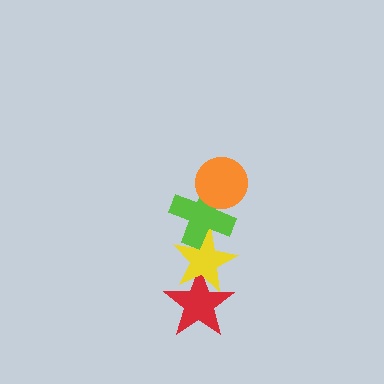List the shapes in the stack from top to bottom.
From top to bottom: the orange circle, the lime cross, the yellow star, the red star.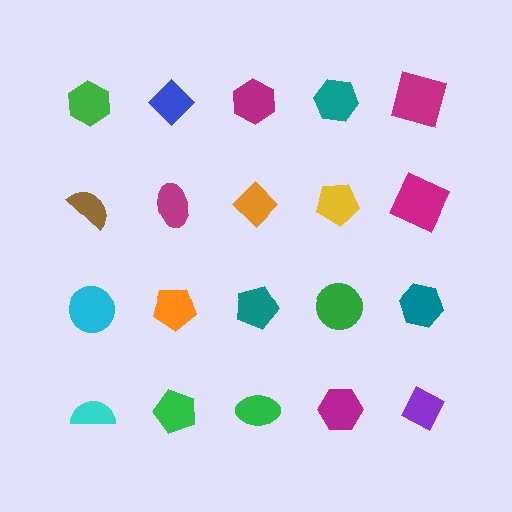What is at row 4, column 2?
A green pentagon.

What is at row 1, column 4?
A teal hexagon.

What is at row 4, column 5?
A purple diamond.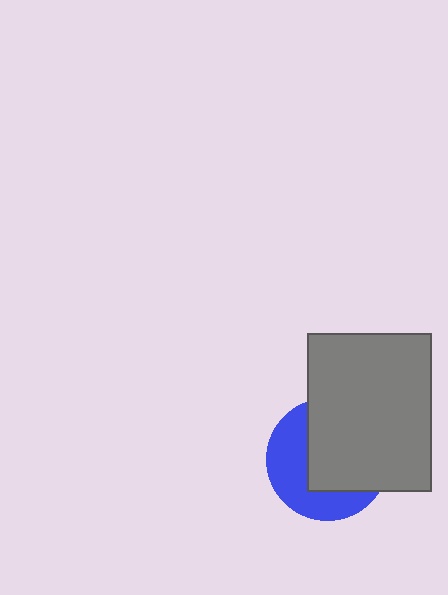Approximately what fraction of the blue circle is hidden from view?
Roughly 56% of the blue circle is hidden behind the gray rectangle.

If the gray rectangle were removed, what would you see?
You would see the complete blue circle.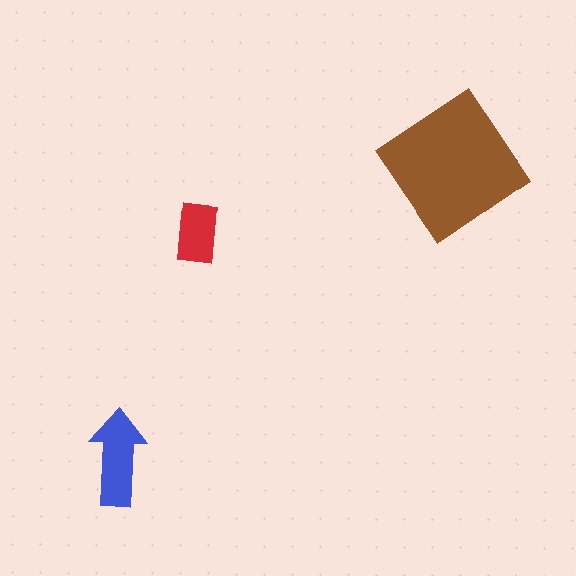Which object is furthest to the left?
The blue arrow is leftmost.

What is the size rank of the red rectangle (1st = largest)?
3rd.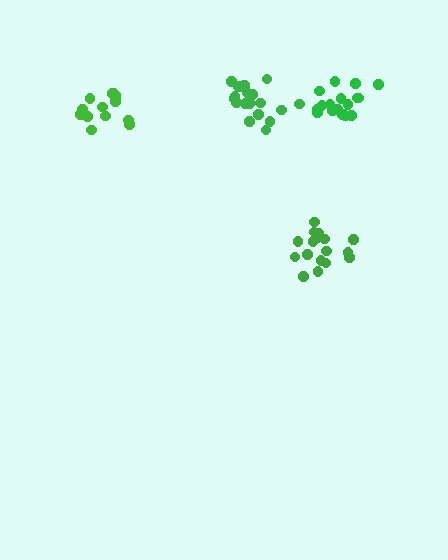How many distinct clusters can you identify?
There are 4 distinct clusters.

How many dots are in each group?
Group 1: 18 dots, Group 2: 19 dots, Group 3: 17 dots, Group 4: 16 dots (70 total).